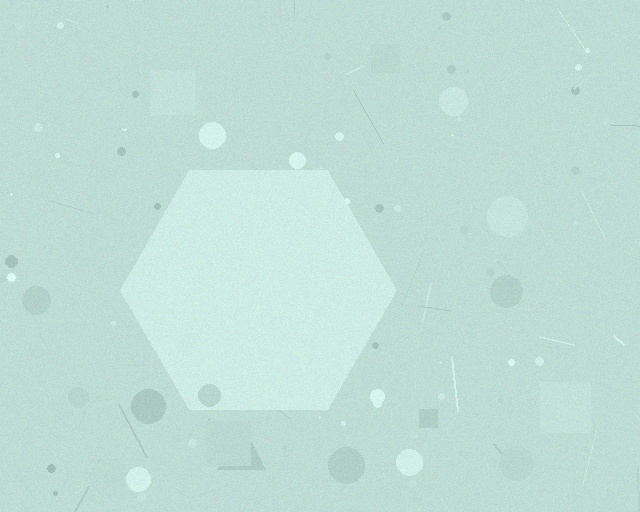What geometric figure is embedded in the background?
A hexagon is embedded in the background.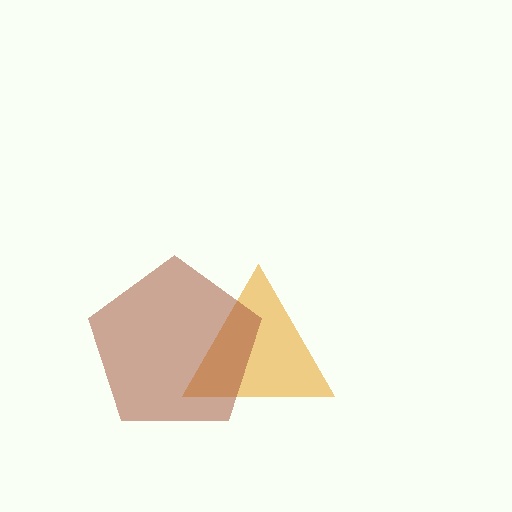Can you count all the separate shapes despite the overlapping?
Yes, there are 2 separate shapes.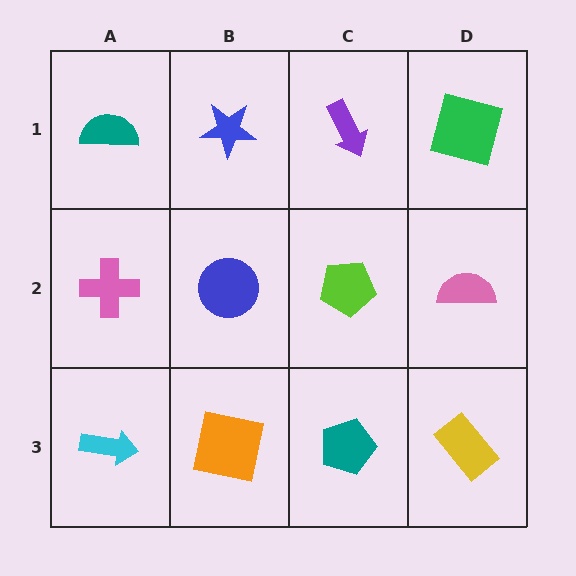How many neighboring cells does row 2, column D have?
3.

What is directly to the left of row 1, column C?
A blue star.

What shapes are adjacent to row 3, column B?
A blue circle (row 2, column B), a cyan arrow (row 3, column A), a teal pentagon (row 3, column C).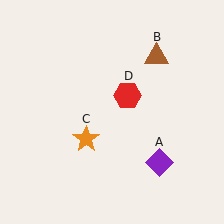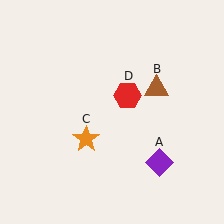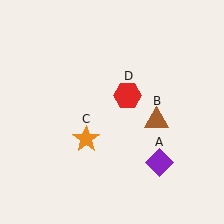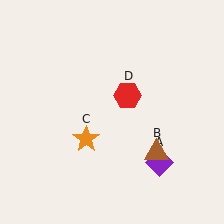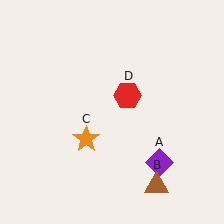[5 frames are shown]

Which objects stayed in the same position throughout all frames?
Purple diamond (object A) and orange star (object C) and red hexagon (object D) remained stationary.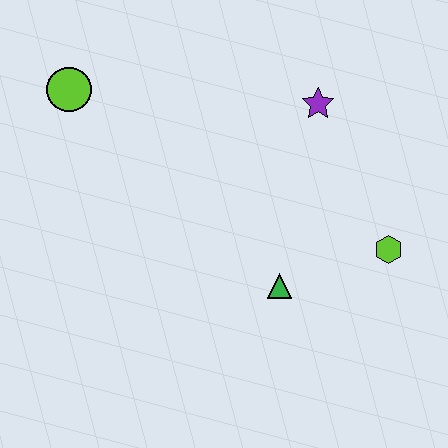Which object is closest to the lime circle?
The purple star is closest to the lime circle.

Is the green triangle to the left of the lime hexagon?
Yes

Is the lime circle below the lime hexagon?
No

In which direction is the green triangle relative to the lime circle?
The green triangle is to the right of the lime circle.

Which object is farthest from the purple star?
The lime circle is farthest from the purple star.